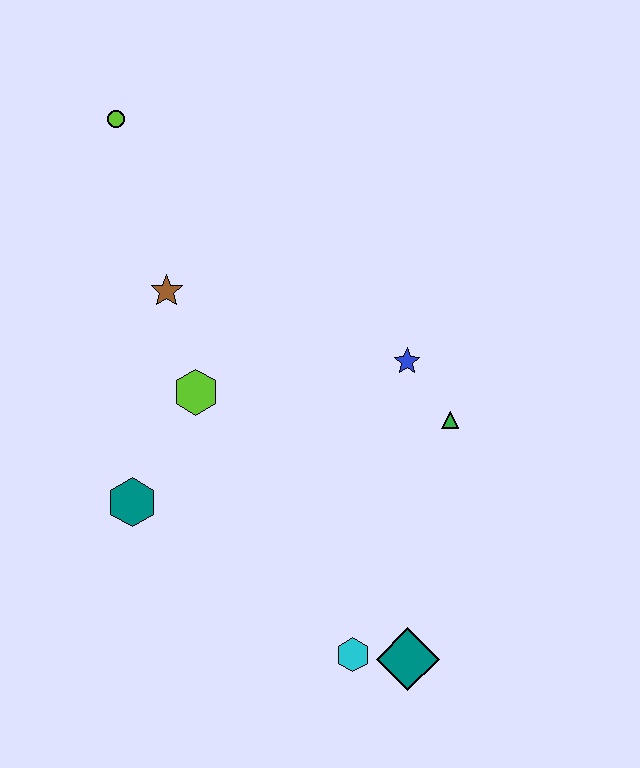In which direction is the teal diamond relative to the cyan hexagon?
The teal diamond is to the right of the cyan hexagon.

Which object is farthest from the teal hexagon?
The lime circle is farthest from the teal hexagon.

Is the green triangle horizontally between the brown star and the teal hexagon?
No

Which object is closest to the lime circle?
The brown star is closest to the lime circle.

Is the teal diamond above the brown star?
No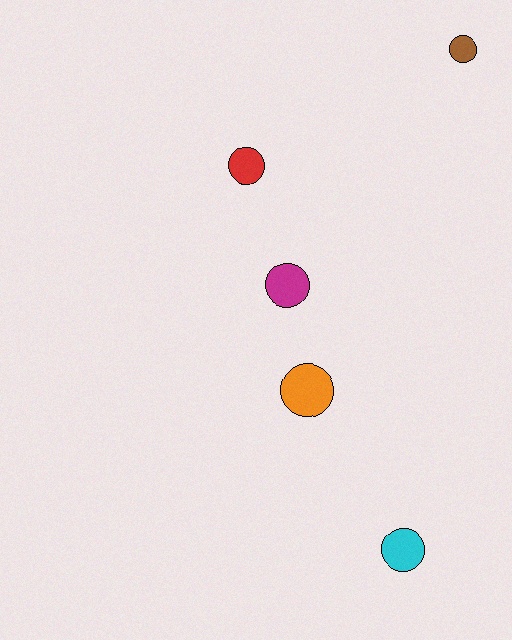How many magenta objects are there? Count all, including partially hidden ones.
There is 1 magenta object.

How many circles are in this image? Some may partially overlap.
There are 5 circles.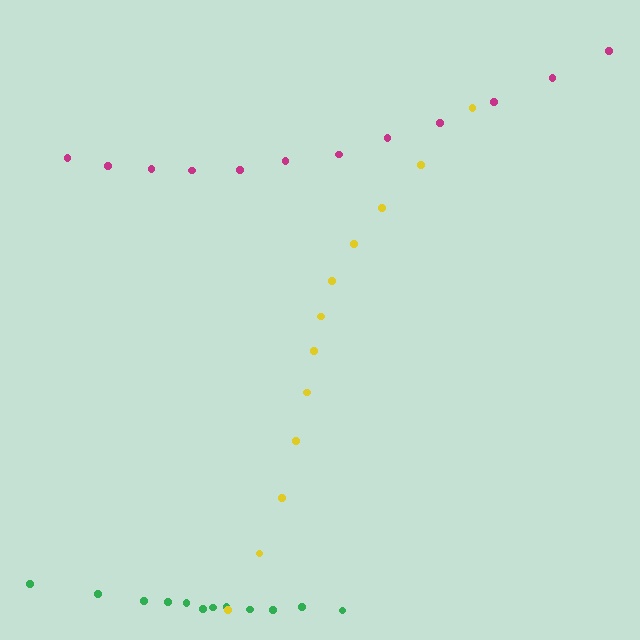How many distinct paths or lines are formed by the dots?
There are 3 distinct paths.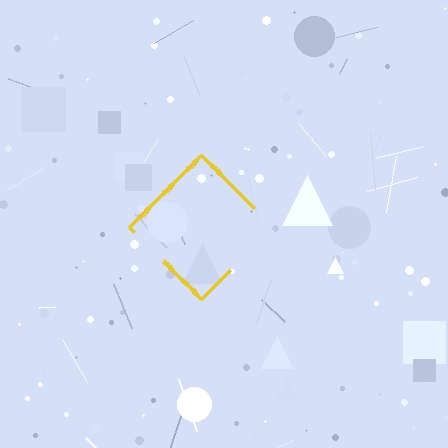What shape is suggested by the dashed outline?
The dashed outline suggests a diamond.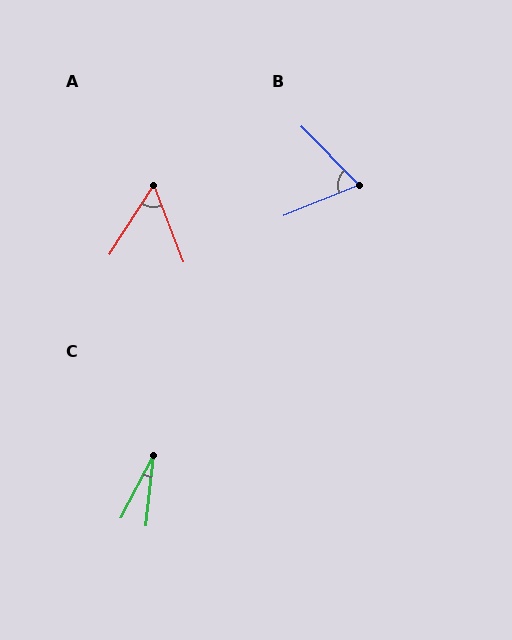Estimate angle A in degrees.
Approximately 53 degrees.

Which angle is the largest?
B, at approximately 68 degrees.